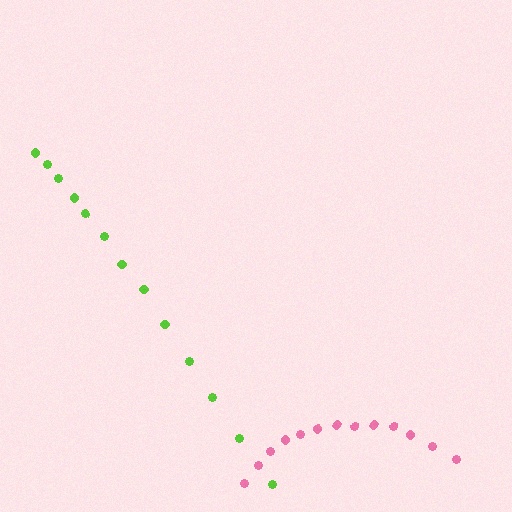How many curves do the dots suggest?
There are 2 distinct paths.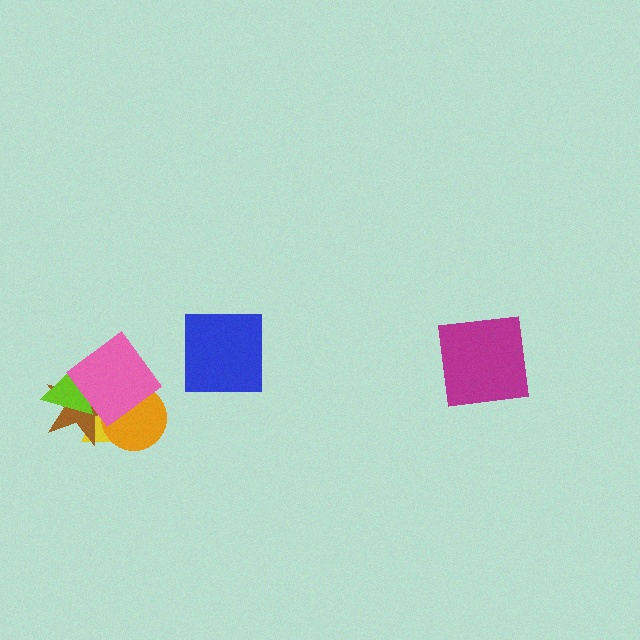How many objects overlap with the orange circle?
3 objects overlap with the orange circle.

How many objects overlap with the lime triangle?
3 objects overlap with the lime triangle.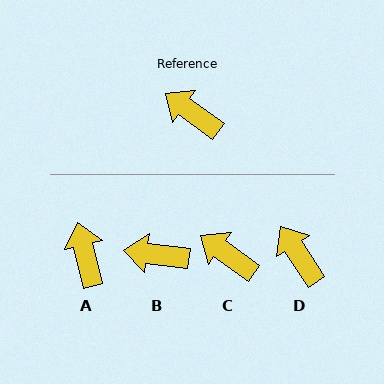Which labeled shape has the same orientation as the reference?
C.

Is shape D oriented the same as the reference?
No, it is off by about 21 degrees.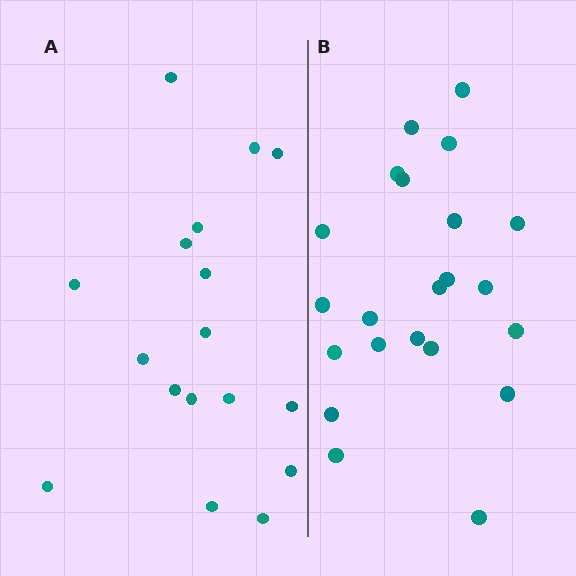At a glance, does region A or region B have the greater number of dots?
Region B (the right region) has more dots.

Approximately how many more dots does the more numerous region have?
Region B has about 5 more dots than region A.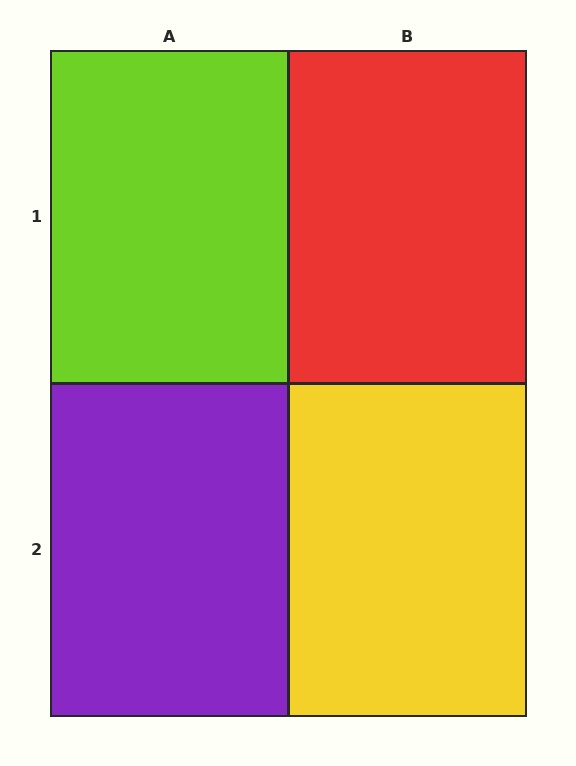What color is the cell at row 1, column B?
Red.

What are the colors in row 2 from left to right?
Purple, yellow.